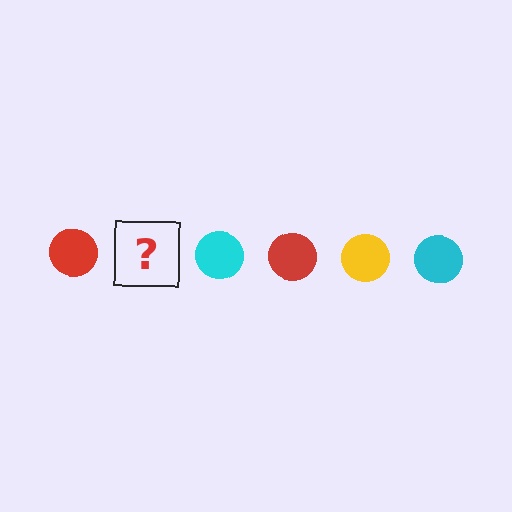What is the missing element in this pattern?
The missing element is a yellow circle.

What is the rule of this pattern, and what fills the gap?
The rule is that the pattern cycles through red, yellow, cyan circles. The gap should be filled with a yellow circle.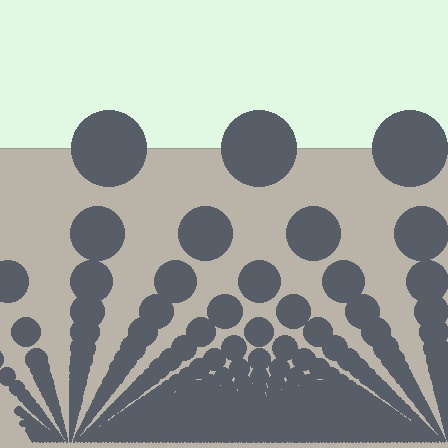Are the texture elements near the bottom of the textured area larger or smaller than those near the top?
Smaller. The gradient is inverted — elements near the bottom are smaller and denser.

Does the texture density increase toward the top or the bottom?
Density increases toward the bottom.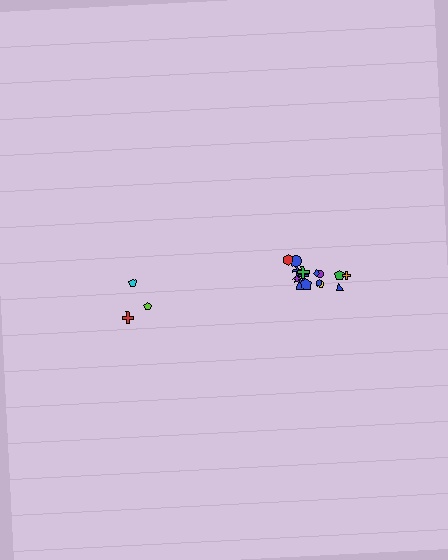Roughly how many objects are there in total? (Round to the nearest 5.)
Roughly 20 objects in total.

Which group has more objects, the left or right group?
The right group.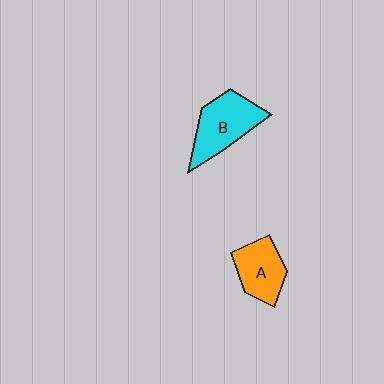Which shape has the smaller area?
Shape A (orange).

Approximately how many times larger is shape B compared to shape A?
Approximately 1.3 times.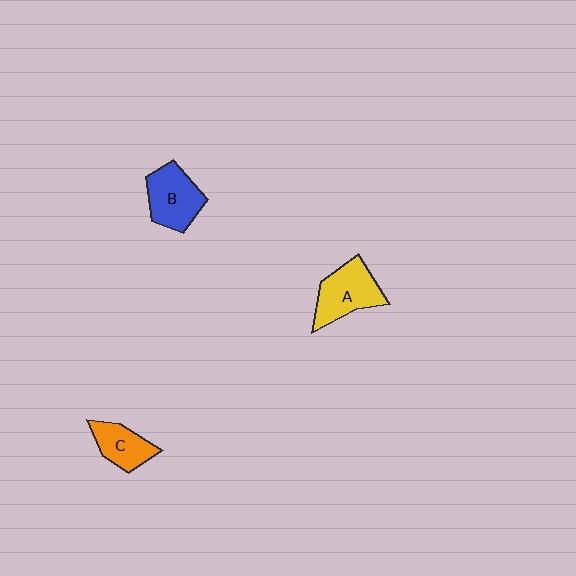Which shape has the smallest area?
Shape C (orange).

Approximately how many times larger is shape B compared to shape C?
Approximately 1.3 times.